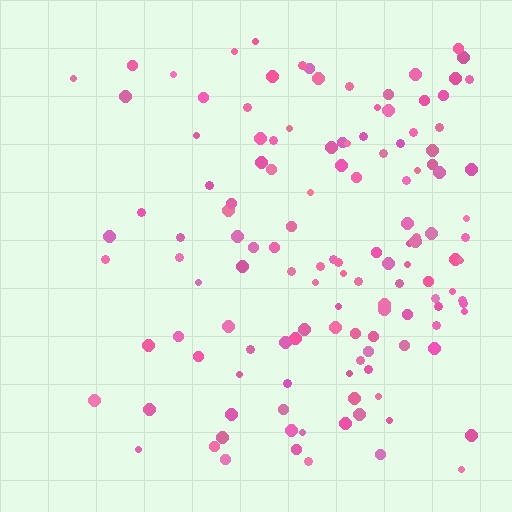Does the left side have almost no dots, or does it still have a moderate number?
Still a moderate number, just noticeably fewer than the right.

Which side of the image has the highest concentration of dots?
The right.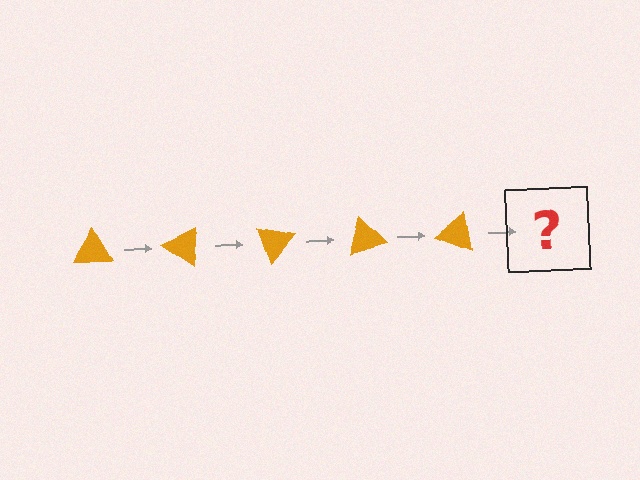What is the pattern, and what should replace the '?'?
The pattern is that the triangle rotates 35 degrees each step. The '?' should be an orange triangle rotated 175 degrees.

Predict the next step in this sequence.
The next step is an orange triangle rotated 175 degrees.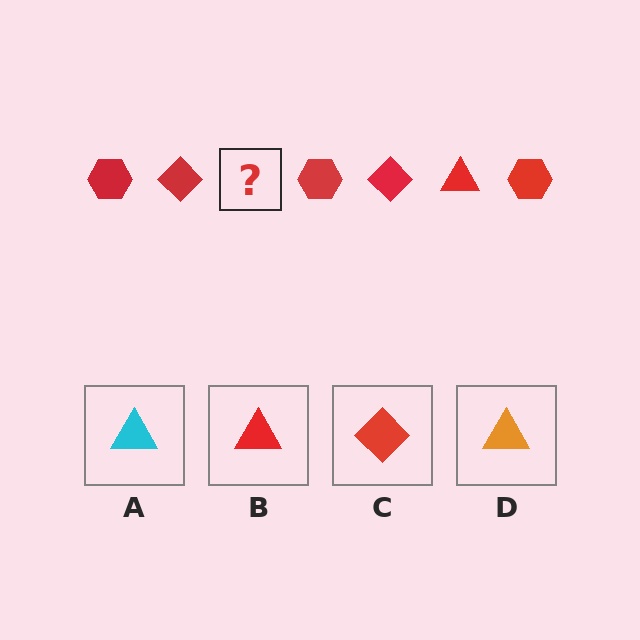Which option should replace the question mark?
Option B.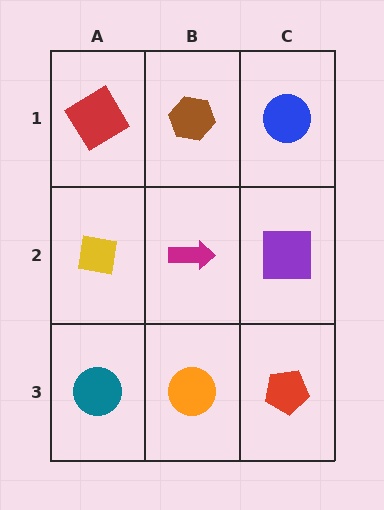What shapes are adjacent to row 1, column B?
A magenta arrow (row 2, column B), a red diamond (row 1, column A), a blue circle (row 1, column C).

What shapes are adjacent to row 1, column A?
A yellow square (row 2, column A), a brown hexagon (row 1, column B).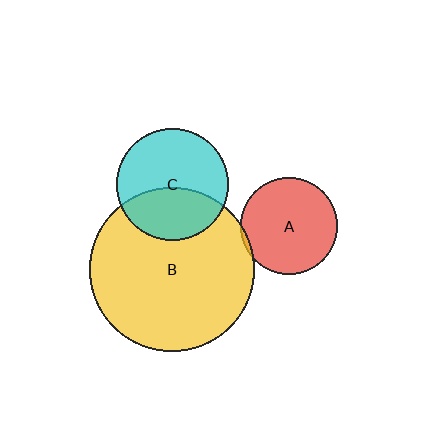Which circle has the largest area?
Circle B (yellow).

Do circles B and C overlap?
Yes.